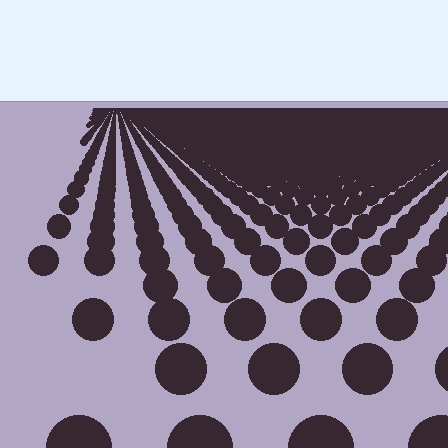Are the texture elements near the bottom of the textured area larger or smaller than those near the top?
Larger. Near the bottom, elements are closer to the viewer and appear at a bigger on-screen size.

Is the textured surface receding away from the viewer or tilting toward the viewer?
The surface is receding away from the viewer. Texture elements get smaller and denser toward the top.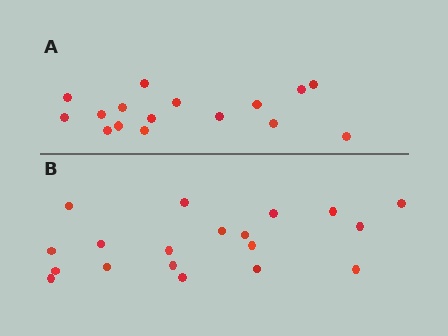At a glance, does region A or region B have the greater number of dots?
Region B (the bottom region) has more dots.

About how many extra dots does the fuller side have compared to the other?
Region B has just a few more — roughly 2 or 3 more dots than region A.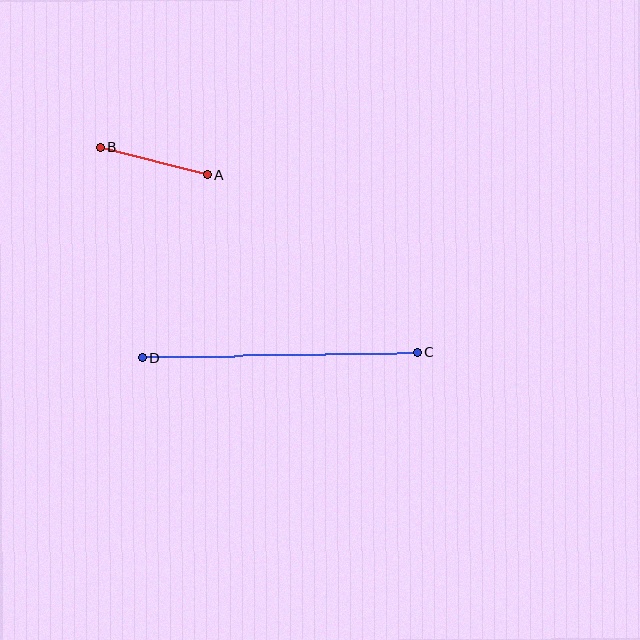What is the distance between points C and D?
The distance is approximately 275 pixels.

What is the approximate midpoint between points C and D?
The midpoint is at approximately (280, 355) pixels.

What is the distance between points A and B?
The distance is approximately 111 pixels.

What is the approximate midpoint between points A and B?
The midpoint is at approximately (154, 161) pixels.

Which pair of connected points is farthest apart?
Points C and D are farthest apart.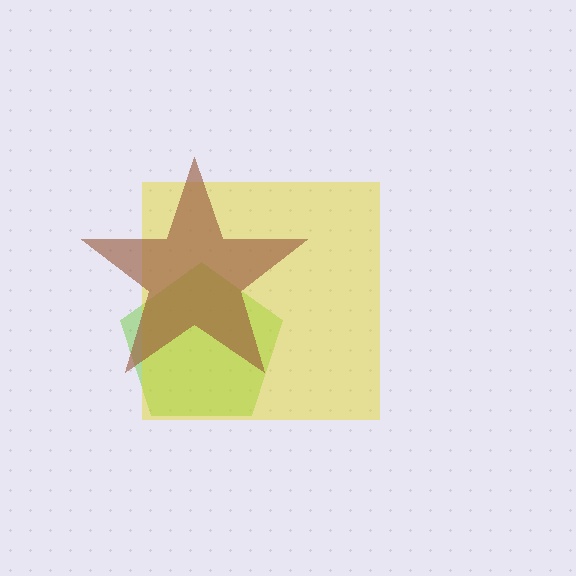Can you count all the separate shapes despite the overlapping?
Yes, there are 3 separate shapes.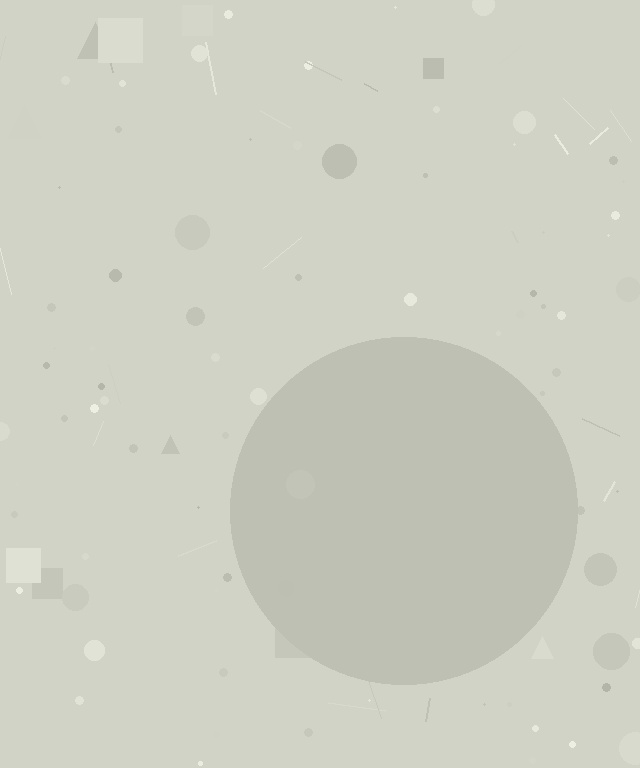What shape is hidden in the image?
A circle is hidden in the image.